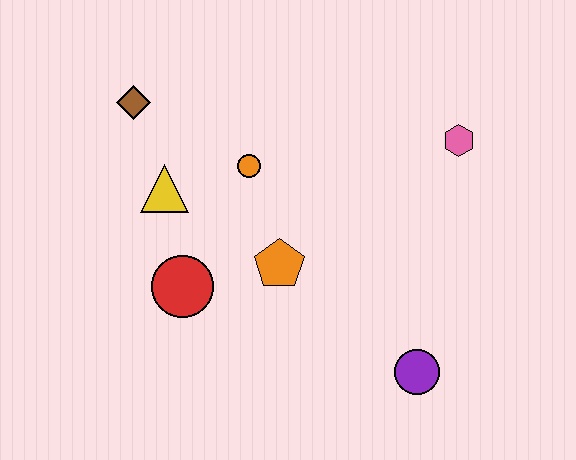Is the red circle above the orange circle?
No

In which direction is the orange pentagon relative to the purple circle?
The orange pentagon is to the left of the purple circle.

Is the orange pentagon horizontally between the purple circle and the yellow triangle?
Yes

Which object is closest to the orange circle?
The yellow triangle is closest to the orange circle.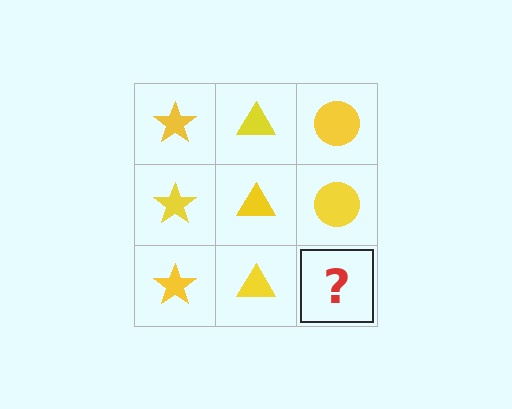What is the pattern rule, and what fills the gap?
The rule is that each column has a consistent shape. The gap should be filled with a yellow circle.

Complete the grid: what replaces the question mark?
The question mark should be replaced with a yellow circle.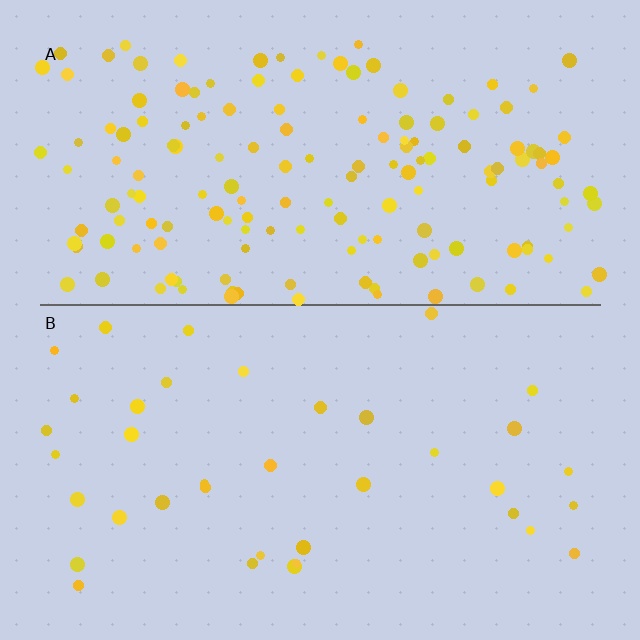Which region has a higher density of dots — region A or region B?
A (the top).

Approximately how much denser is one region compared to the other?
Approximately 4.2× — region A over region B.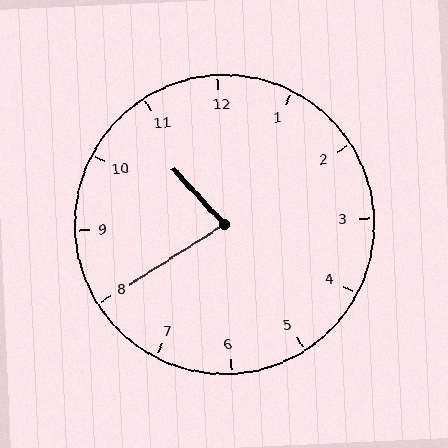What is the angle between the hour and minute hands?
Approximately 80 degrees.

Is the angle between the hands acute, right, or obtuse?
It is acute.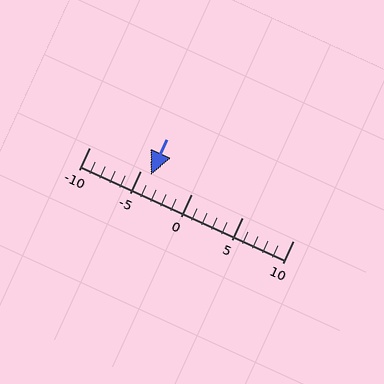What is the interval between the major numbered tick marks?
The major tick marks are spaced 5 units apart.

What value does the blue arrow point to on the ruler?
The blue arrow points to approximately -4.